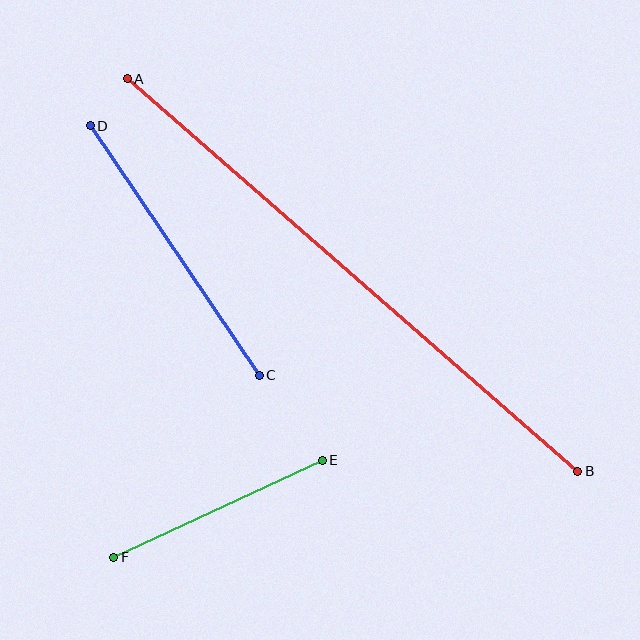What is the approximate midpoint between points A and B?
The midpoint is at approximately (353, 275) pixels.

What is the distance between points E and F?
The distance is approximately 230 pixels.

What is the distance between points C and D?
The distance is approximately 301 pixels.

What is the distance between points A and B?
The distance is approximately 598 pixels.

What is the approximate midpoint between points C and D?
The midpoint is at approximately (175, 251) pixels.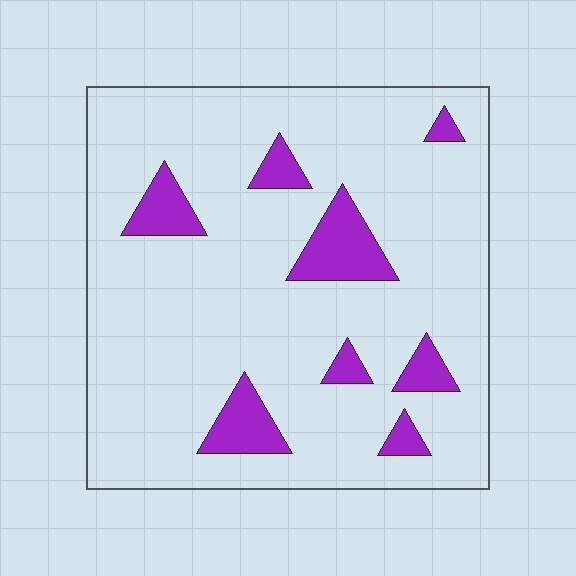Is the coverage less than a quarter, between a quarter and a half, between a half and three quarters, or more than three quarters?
Less than a quarter.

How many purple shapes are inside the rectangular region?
8.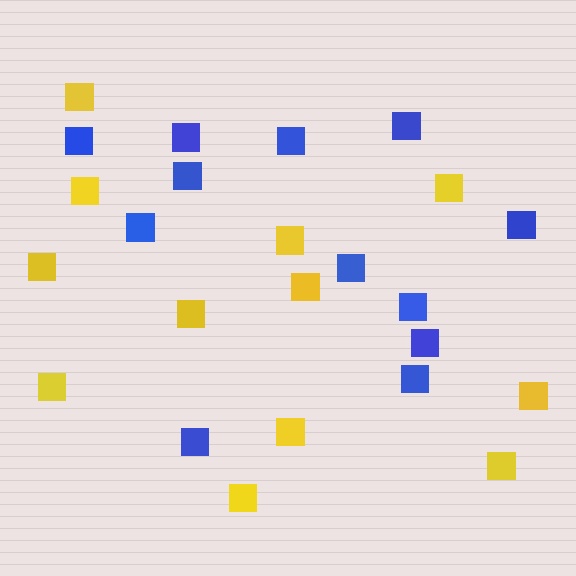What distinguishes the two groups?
There are 2 groups: one group of blue squares (12) and one group of yellow squares (12).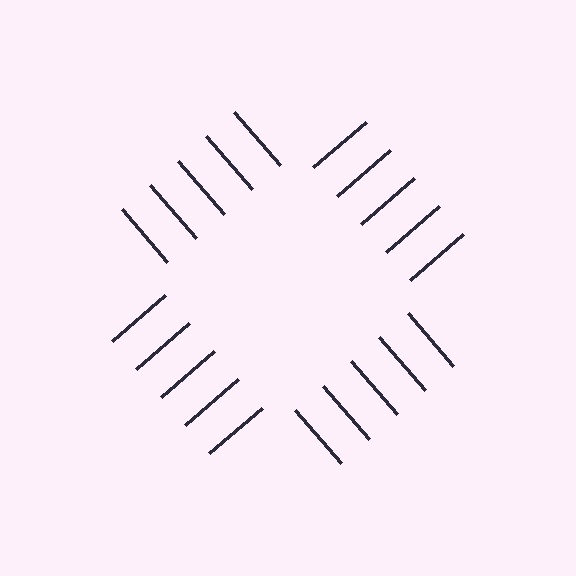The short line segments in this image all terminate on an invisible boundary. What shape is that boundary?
An illusory square — the line segments terminate on its edges but no continuous stroke is drawn.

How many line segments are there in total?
20 — 5 along each of the 4 edges.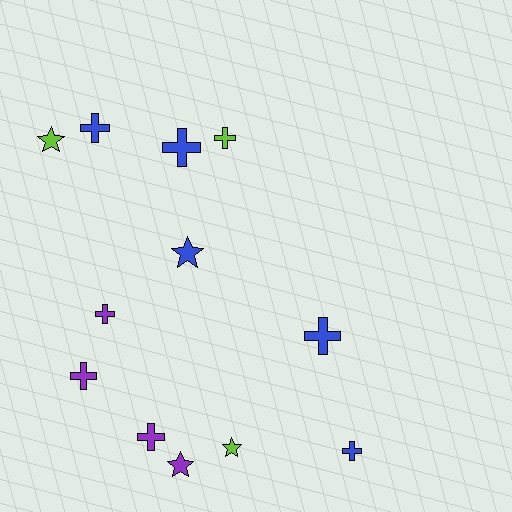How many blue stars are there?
There is 1 blue star.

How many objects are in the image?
There are 12 objects.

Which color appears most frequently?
Blue, with 5 objects.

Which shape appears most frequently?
Cross, with 8 objects.